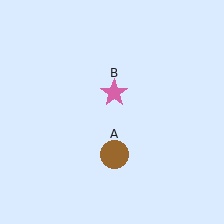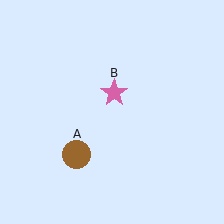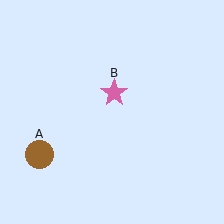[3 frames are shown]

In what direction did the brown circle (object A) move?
The brown circle (object A) moved left.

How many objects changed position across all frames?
1 object changed position: brown circle (object A).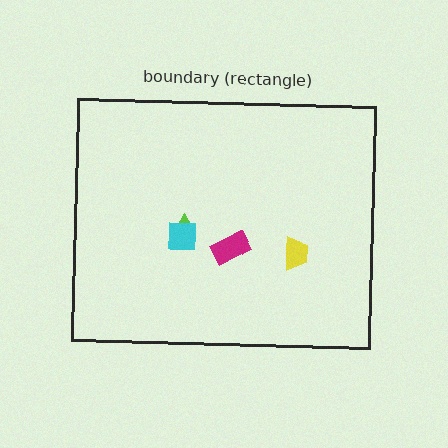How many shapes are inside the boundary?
4 inside, 0 outside.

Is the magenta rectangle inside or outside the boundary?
Inside.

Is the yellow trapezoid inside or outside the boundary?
Inside.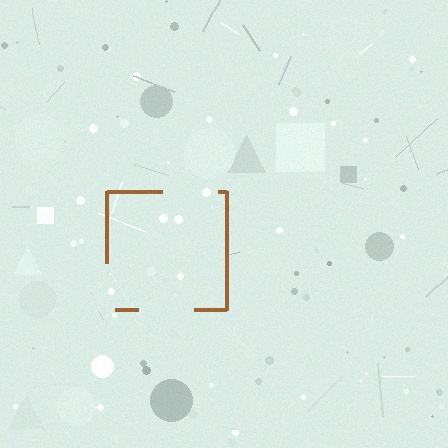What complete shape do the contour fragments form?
The contour fragments form a square.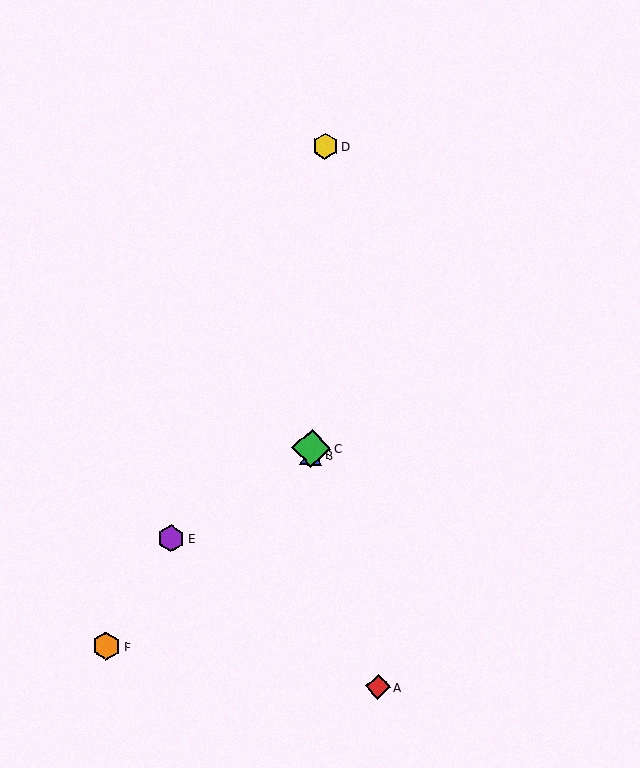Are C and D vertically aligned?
Yes, both are at x≈311.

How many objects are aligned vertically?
3 objects (B, C, D) are aligned vertically.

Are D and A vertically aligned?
No, D is at x≈325 and A is at x≈378.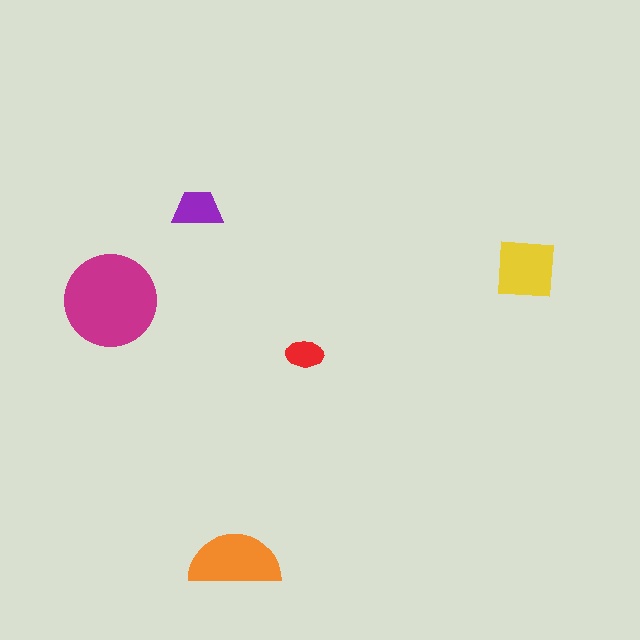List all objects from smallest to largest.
The red ellipse, the purple trapezoid, the yellow square, the orange semicircle, the magenta circle.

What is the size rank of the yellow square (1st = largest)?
3rd.